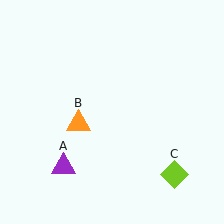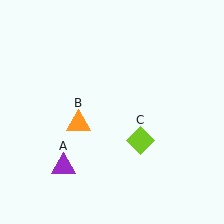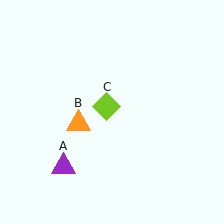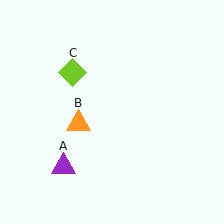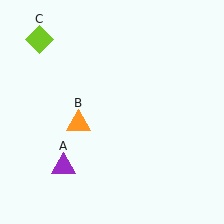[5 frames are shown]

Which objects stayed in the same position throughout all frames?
Purple triangle (object A) and orange triangle (object B) remained stationary.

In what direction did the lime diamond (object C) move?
The lime diamond (object C) moved up and to the left.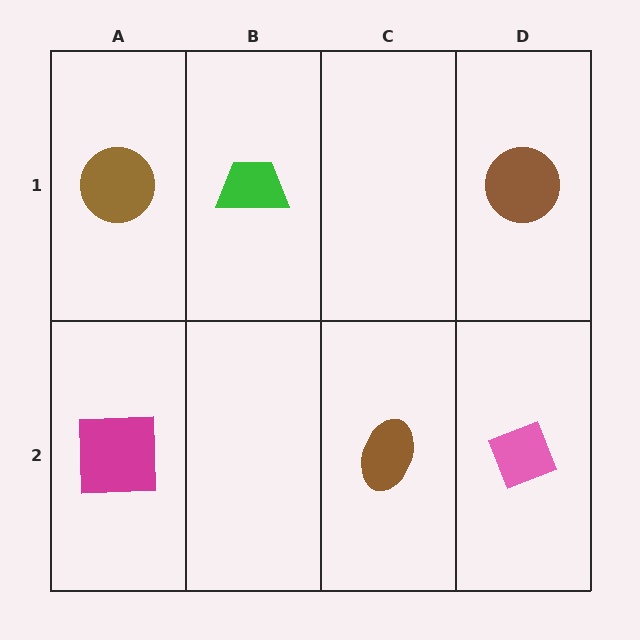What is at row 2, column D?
A pink diamond.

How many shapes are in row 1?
3 shapes.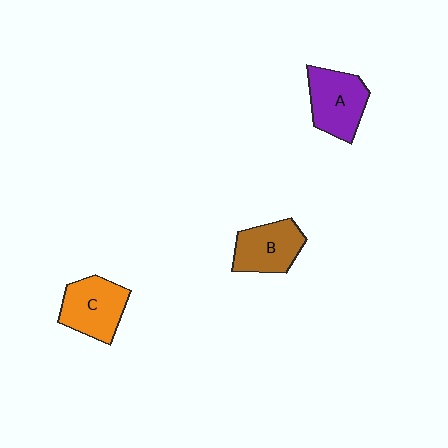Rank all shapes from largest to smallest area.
From largest to smallest: A (purple), C (orange), B (brown).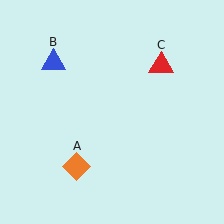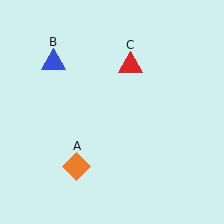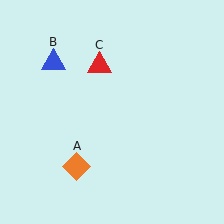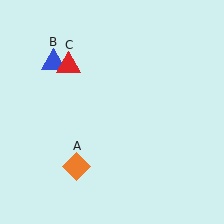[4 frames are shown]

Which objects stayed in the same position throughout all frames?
Orange diamond (object A) and blue triangle (object B) remained stationary.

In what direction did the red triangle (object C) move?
The red triangle (object C) moved left.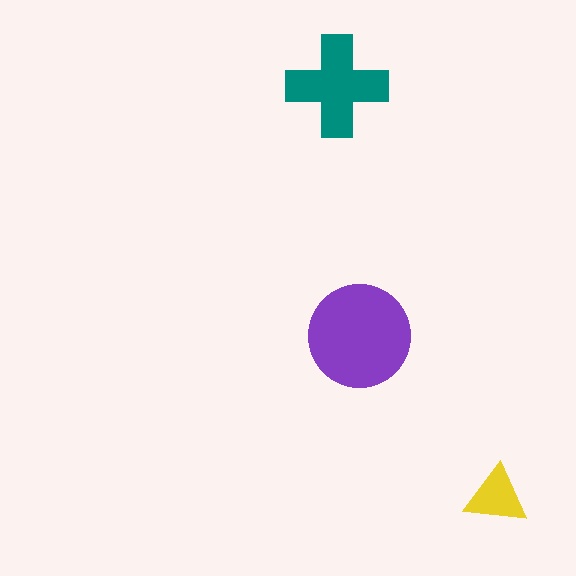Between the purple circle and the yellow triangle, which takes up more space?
The purple circle.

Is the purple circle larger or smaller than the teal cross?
Larger.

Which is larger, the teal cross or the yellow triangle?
The teal cross.